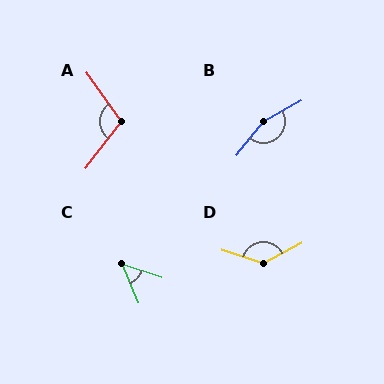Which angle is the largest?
B, at approximately 158 degrees.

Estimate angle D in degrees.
Approximately 135 degrees.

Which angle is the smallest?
C, at approximately 48 degrees.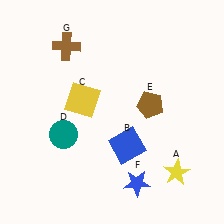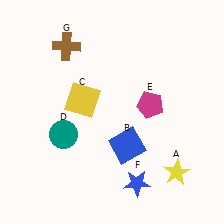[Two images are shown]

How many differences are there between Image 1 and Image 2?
There is 1 difference between the two images.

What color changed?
The pentagon (E) changed from brown in Image 1 to magenta in Image 2.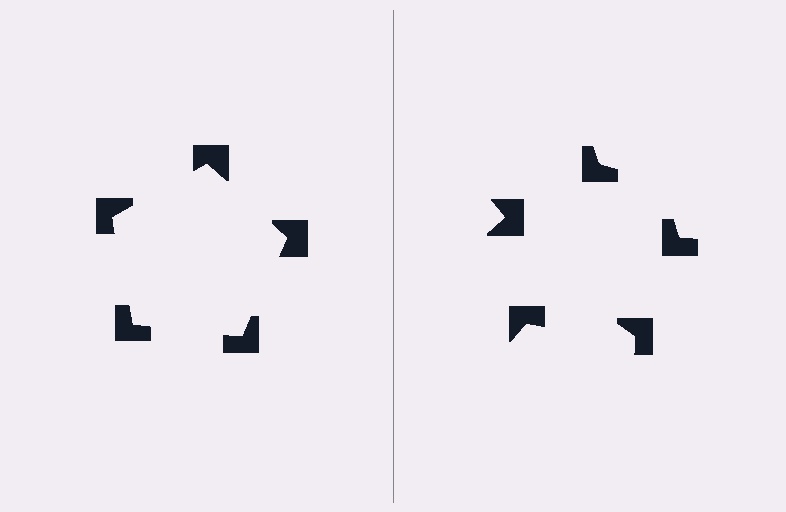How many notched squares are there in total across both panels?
10 — 5 on each side.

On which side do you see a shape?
An illusory pentagon appears on the left side. On the right side the wedge cuts are rotated, so no coherent shape forms.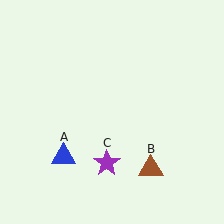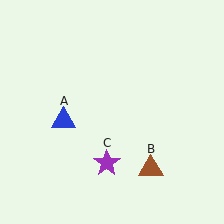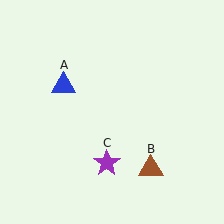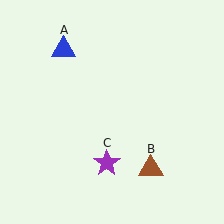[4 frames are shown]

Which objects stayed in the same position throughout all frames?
Brown triangle (object B) and purple star (object C) remained stationary.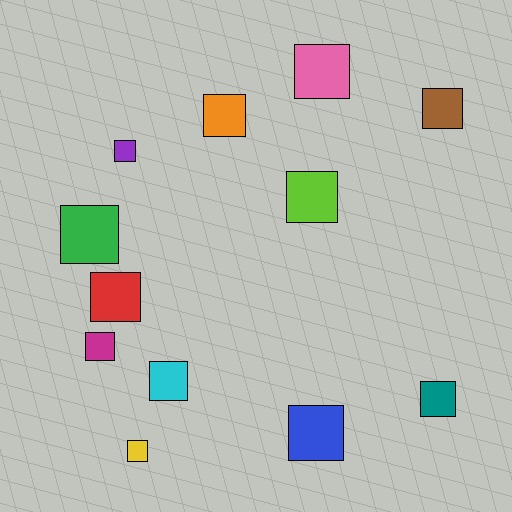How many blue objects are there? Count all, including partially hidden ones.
There is 1 blue object.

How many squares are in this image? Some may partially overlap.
There are 12 squares.